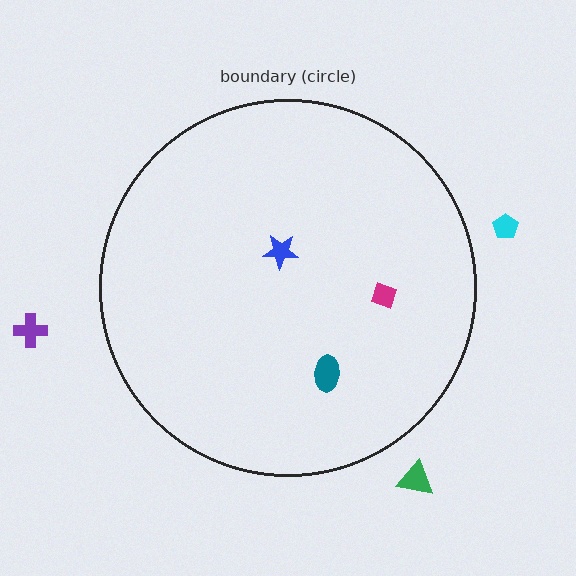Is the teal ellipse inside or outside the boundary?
Inside.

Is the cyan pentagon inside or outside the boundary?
Outside.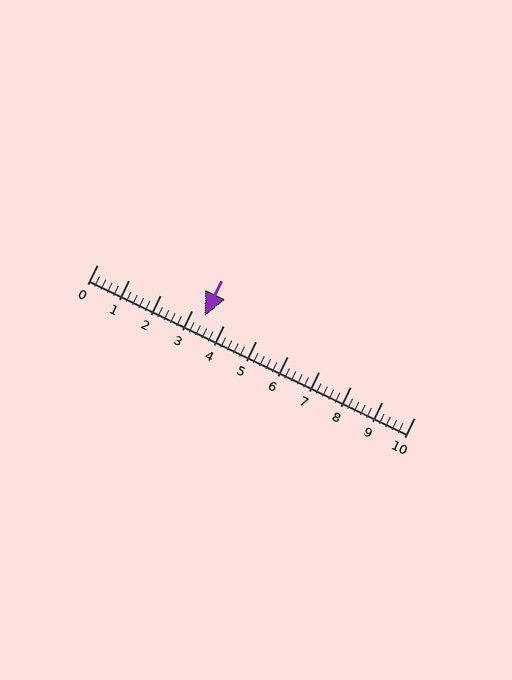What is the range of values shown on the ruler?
The ruler shows values from 0 to 10.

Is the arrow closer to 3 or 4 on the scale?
The arrow is closer to 3.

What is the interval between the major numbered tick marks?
The major tick marks are spaced 1 units apart.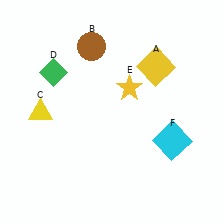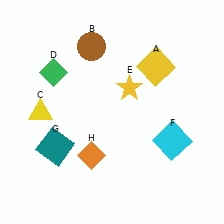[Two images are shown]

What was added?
A teal square (G), an orange diamond (H) were added in Image 2.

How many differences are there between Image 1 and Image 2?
There are 2 differences between the two images.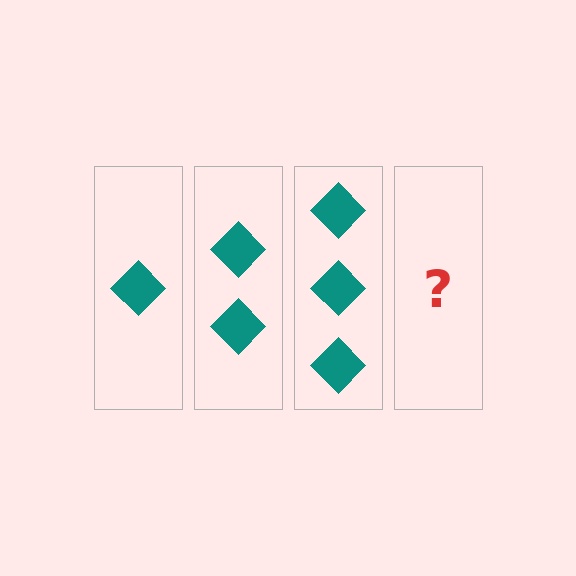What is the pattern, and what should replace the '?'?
The pattern is that each step adds one more diamond. The '?' should be 4 diamonds.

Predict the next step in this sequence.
The next step is 4 diamonds.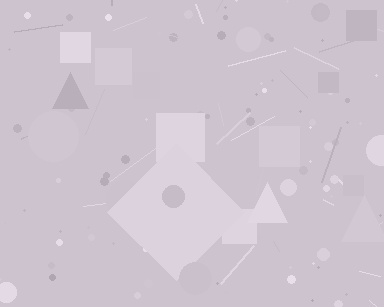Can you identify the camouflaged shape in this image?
The camouflaged shape is a diamond.